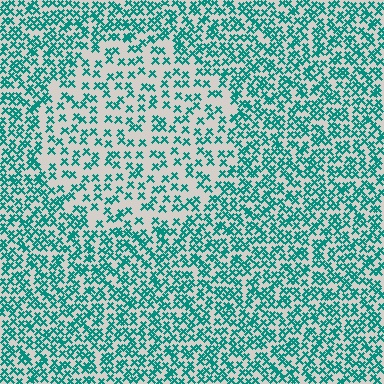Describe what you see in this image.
The image contains small teal elements arranged at two different densities. A circle-shaped region is visible where the elements are less densely packed than the surrounding area.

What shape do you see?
I see a circle.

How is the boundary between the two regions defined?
The boundary is defined by a change in element density (approximately 1.9x ratio). All elements are the same color, size, and shape.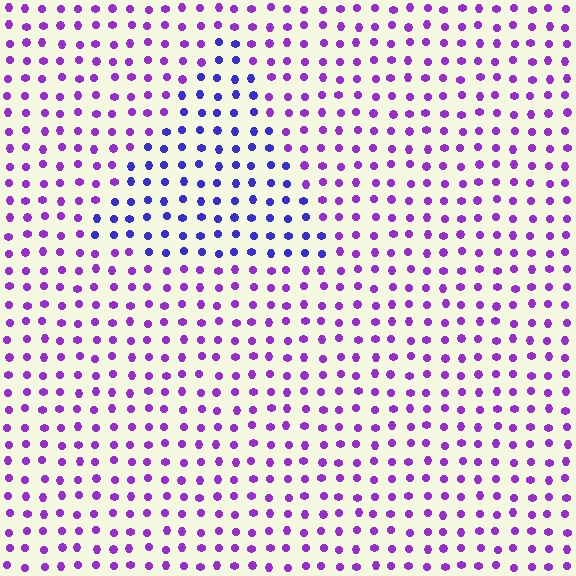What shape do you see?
I see a triangle.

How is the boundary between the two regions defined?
The boundary is defined purely by a slight shift in hue (about 37 degrees). Spacing, size, and orientation are identical on both sides.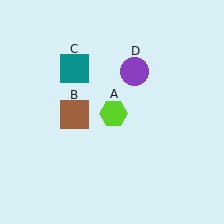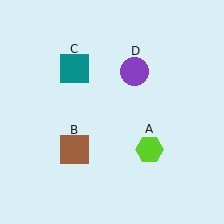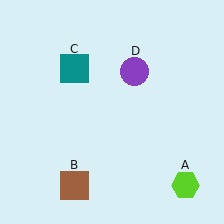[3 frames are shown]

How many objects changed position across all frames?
2 objects changed position: lime hexagon (object A), brown square (object B).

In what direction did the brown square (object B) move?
The brown square (object B) moved down.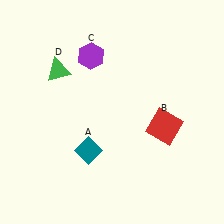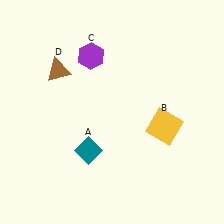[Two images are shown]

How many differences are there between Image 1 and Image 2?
There are 2 differences between the two images.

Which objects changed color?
B changed from red to yellow. D changed from green to brown.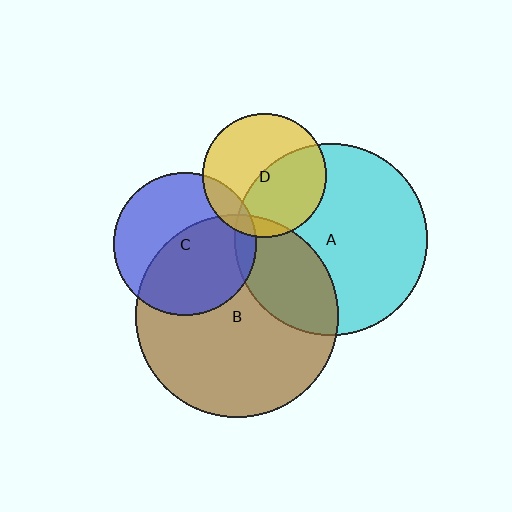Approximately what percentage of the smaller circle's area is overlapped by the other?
Approximately 5%.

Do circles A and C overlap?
Yes.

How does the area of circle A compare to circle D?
Approximately 2.4 times.